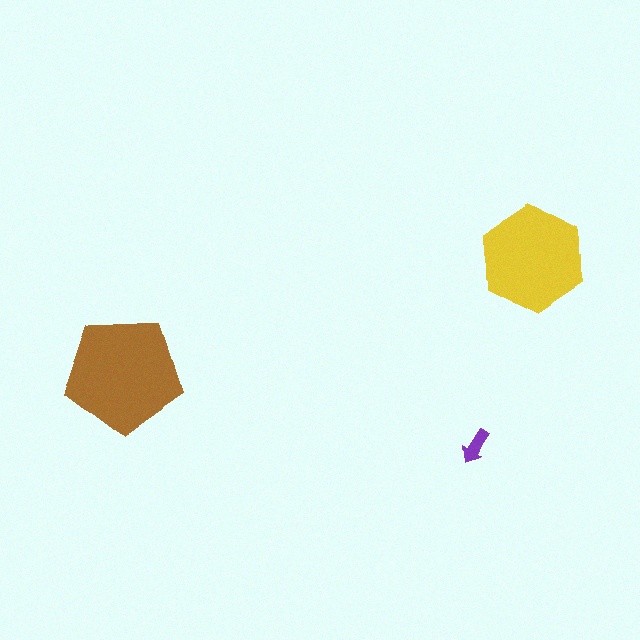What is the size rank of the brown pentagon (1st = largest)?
1st.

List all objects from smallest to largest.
The purple arrow, the yellow hexagon, the brown pentagon.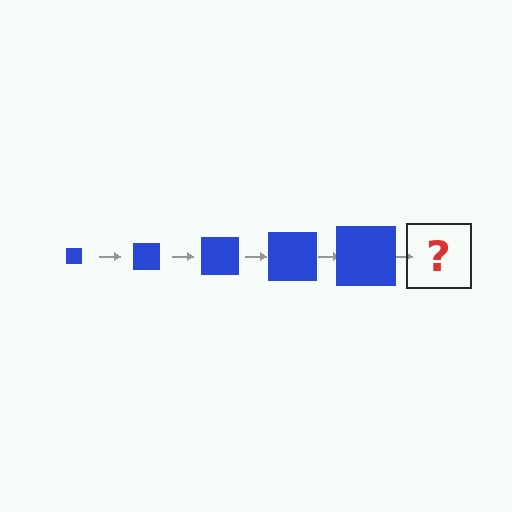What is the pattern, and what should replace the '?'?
The pattern is that the square gets progressively larger each step. The '?' should be a blue square, larger than the previous one.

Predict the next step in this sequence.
The next step is a blue square, larger than the previous one.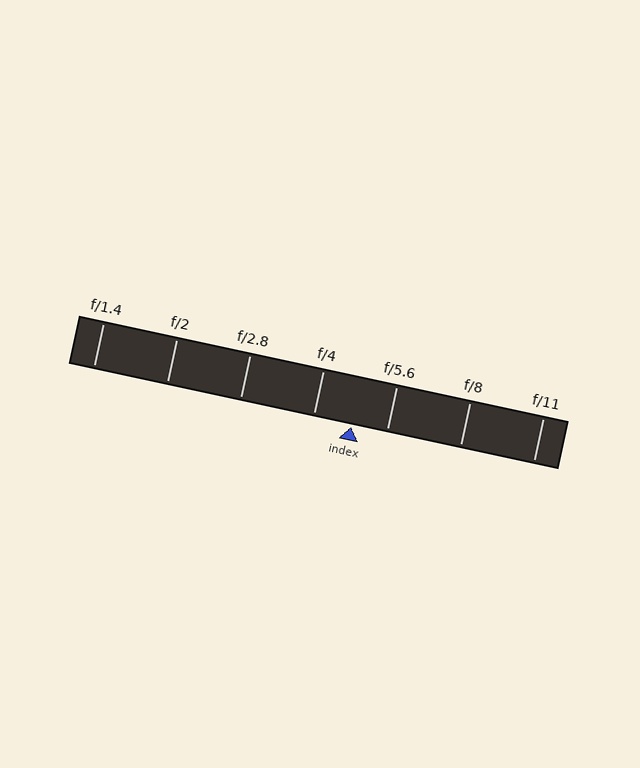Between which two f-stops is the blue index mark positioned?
The index mark is between f/4 and f/5.6.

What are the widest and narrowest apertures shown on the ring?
The widest aperture shown is f/1.4 and the narrowest is f/11.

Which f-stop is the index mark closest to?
The index mark is closest to f/5.6.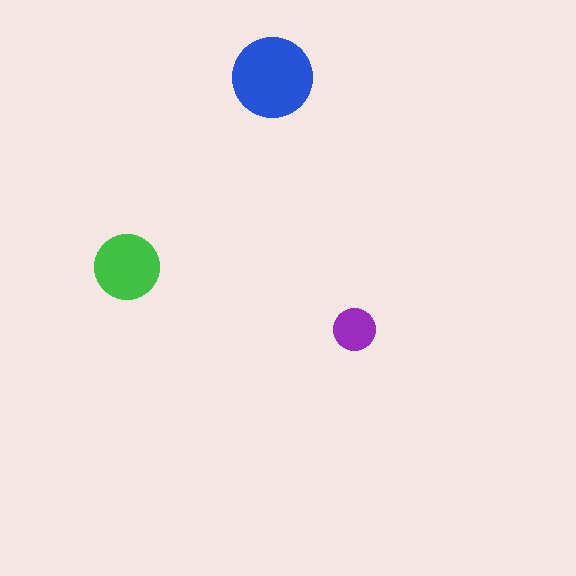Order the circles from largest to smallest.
the blue one, the green one, the purple one.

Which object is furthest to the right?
The purple circle is rightmost.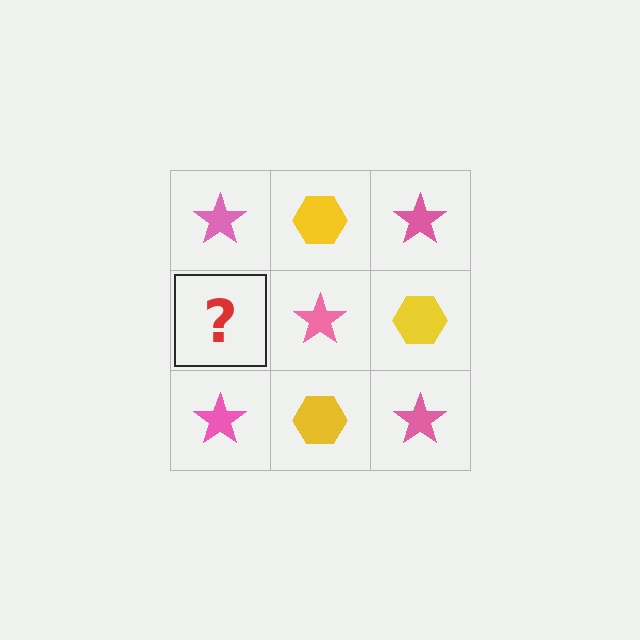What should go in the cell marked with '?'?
The missing cell should contain a yellow hexagon.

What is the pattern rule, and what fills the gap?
The rule is that it alternates pink star and yellow hexagon in a checkerboard pattern. The gap should be filled with a yellow hexagon.